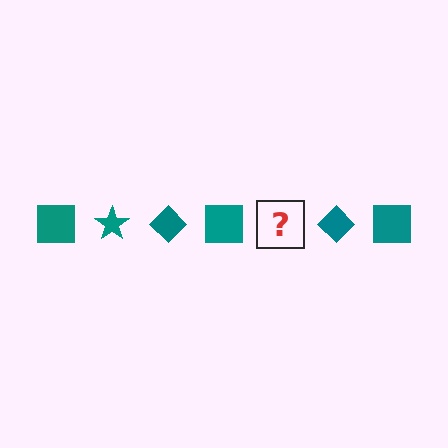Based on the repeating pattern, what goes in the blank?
The blank should be a teal star.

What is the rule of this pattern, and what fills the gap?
The rule is that the pattern cycles through square, star, diamond shapes in teal. The gap should be filled with a teal star.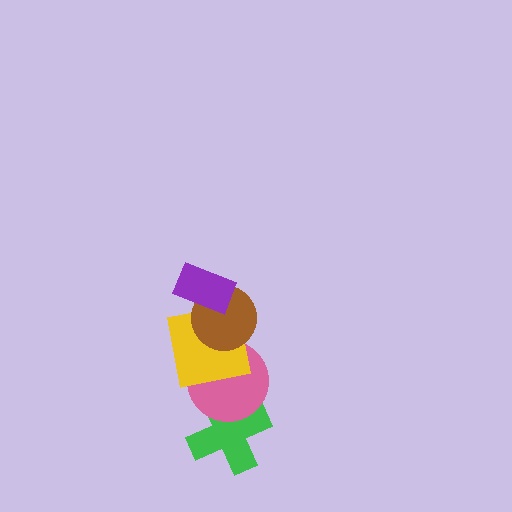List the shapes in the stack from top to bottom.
From top to bottom: the purple rectangle, the brown circle, the yellow square, the pink circle, the green cross.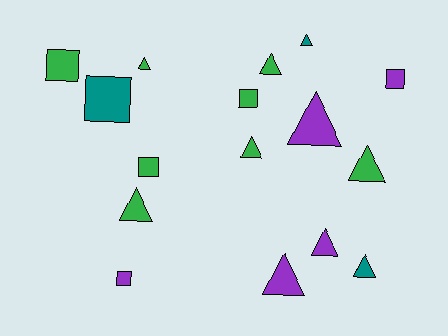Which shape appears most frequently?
Triangle, with 10 objects.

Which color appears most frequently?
Green, with 8 objects.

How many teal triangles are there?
There are 2 teal triangles.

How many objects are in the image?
There are 16 objects.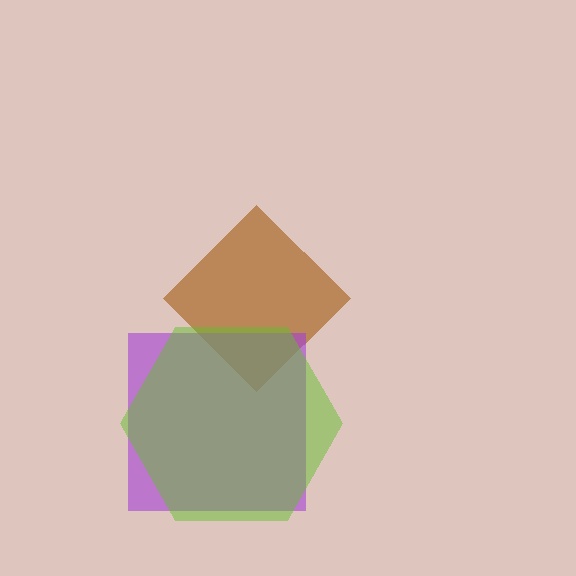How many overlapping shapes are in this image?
There are 3 overlapping shapes in the image.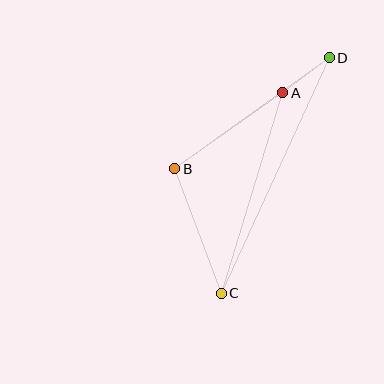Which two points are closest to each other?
Points A and D are closest to each other.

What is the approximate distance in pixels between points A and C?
The distance between A and C is approximately 210 pixels.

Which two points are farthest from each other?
Points C and D are farthest from each other.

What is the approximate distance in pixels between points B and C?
The distance between B and C is approximately 133 pixels.